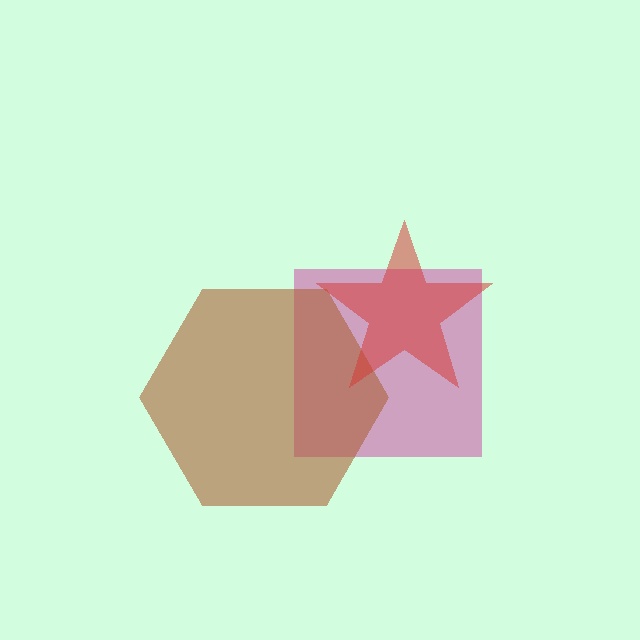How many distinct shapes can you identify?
There are 3 distinct shapes: a magenta square, a brown hexagon, a red star.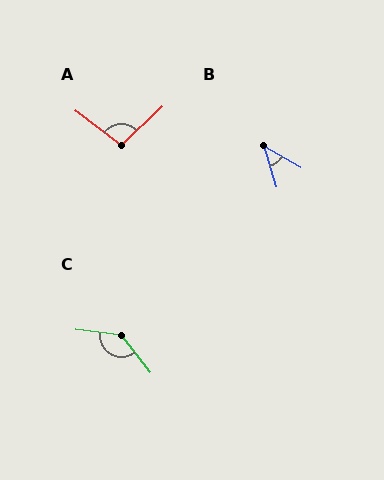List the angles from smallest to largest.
B (43°), A (99°), C (135°).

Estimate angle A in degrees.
Approximately 99 degrees.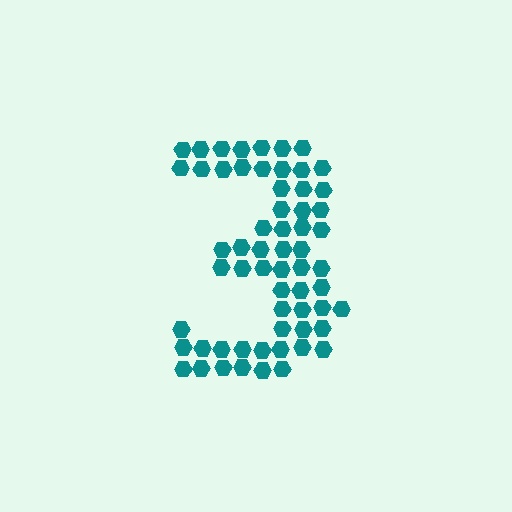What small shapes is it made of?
It is made of small hexagons.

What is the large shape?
The large shape is the digit 3.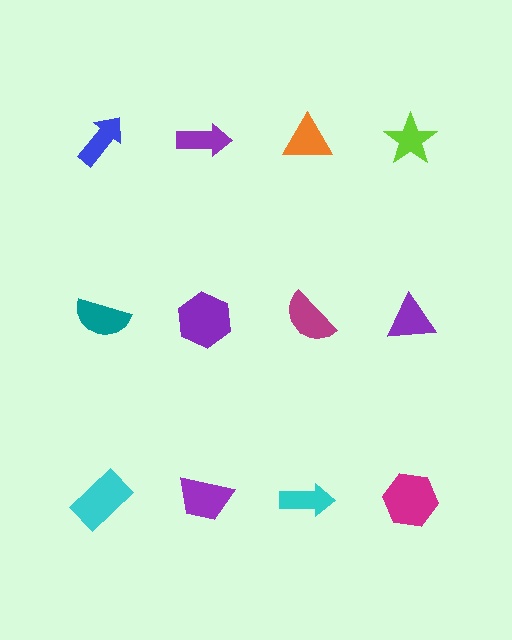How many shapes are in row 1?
4 shapes.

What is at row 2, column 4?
A purple triangle.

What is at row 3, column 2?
A purple trapezoid.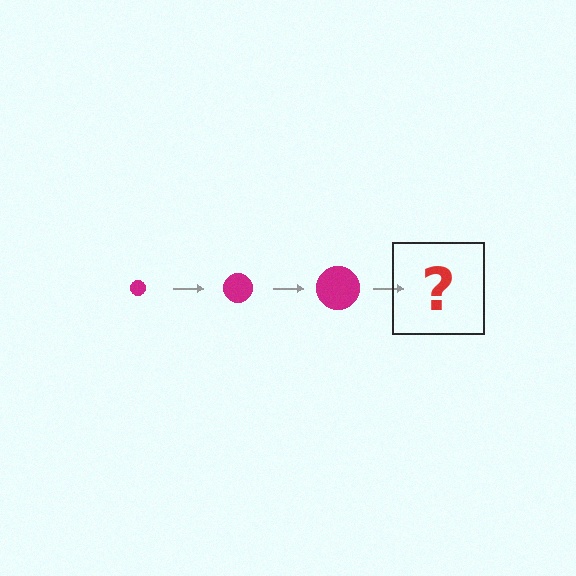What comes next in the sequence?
The next element should be a magenta circle, larger than the previous one.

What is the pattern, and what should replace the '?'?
The pattern is that the circle gets progressively larger each step. The '?' should be a magenta circle, larger than the previous one.